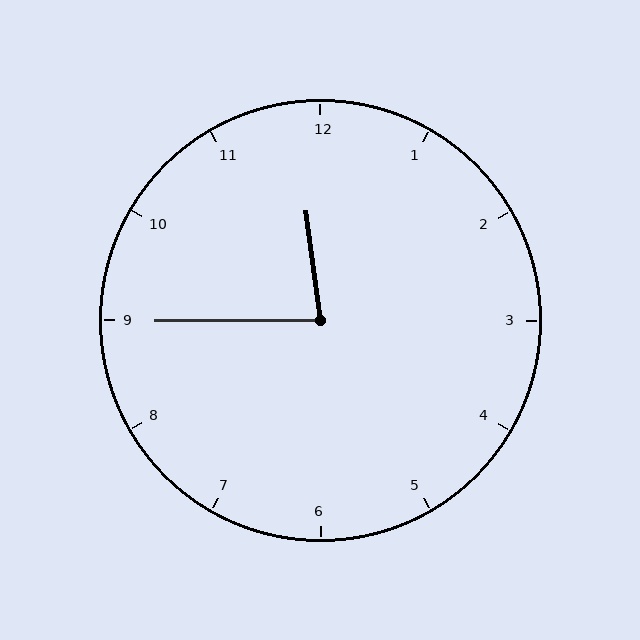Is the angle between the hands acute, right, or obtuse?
It is acute.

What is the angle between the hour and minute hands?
Approximately 82 degrees.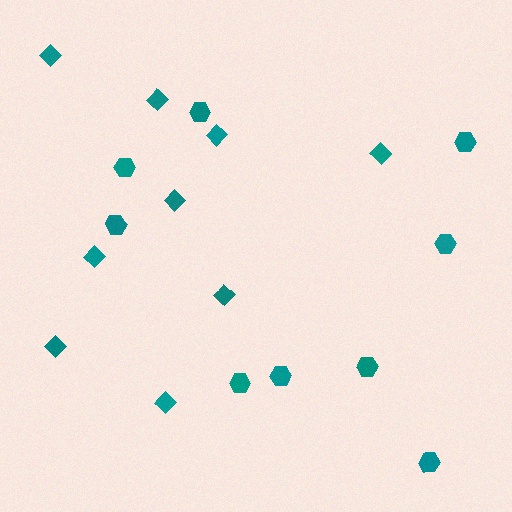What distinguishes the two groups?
There are 2 groups: one group of diamonds (9) and one group of hexagons (9).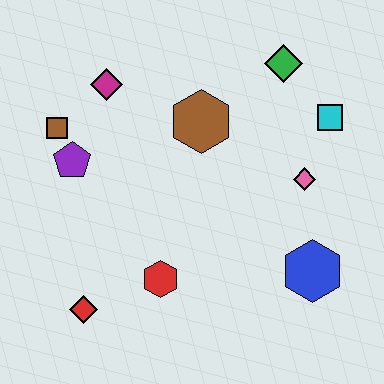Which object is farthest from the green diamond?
The red diamond is farthest from the green diamond.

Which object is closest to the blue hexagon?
The pink diamond is closest to the blue hexagon.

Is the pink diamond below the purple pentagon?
Yes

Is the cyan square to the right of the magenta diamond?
Yes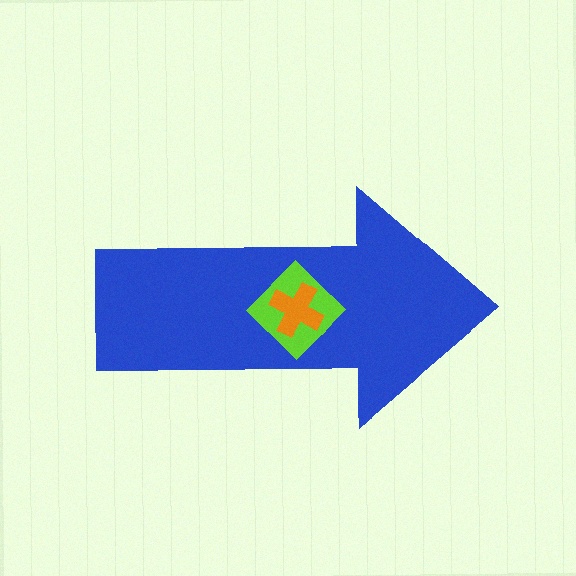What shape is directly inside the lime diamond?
The orange cross.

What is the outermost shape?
The blue arrow.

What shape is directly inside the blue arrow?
The lime diamond.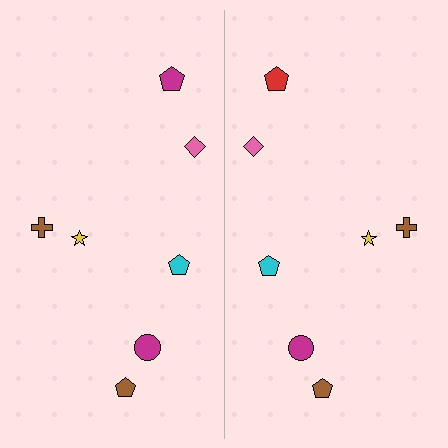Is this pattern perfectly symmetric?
No, the pattern is not perfectly symmetric. The red pentagon on the right side breaks the symmetry — its mirror counterpart is magenta.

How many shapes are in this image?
There are 14 shapes in this image.